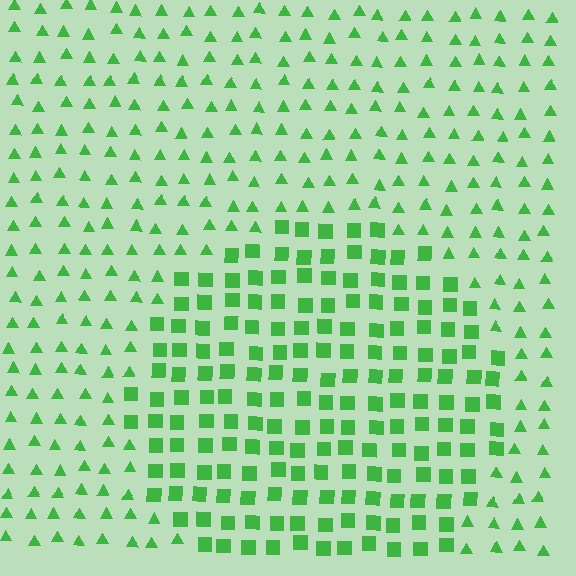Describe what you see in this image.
The image is filled with small green elements arranged in a uniform grid. A circle-shaped region contains squares, while the surrounding area contains triangles. The boundary is defined purely by the change in element shape.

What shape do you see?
I see a circle.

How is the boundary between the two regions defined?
The boundary is defined by a change in element shape: squares inside vs. triangles outside. All elements share the same color and spacing.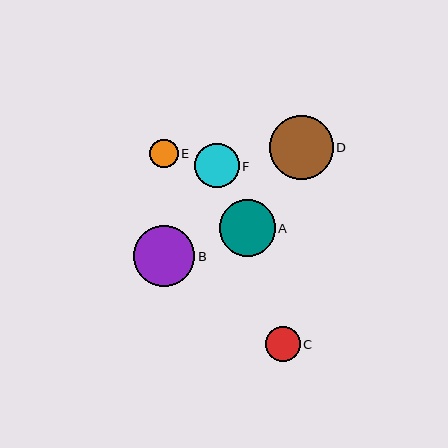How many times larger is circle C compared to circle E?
Circle C is approximately 1.2 times the size of circle E.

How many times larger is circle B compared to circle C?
Circle B is approximately 1.8 times the size of circle C.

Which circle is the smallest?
Circle E is the smallest with a size of approximately 29 pixels.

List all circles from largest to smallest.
From largest to smallest: D, B, A, F, C, E.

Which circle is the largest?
Circle D is the largest with a size of approximately 64 pixels.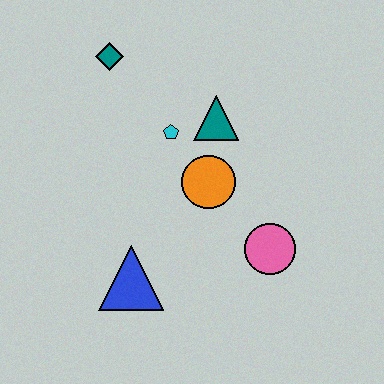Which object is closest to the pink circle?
The orange circle is closest to the pink circle.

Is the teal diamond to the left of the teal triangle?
Yes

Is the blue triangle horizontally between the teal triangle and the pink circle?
No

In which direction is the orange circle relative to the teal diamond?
The orange circle is below the teal diamond.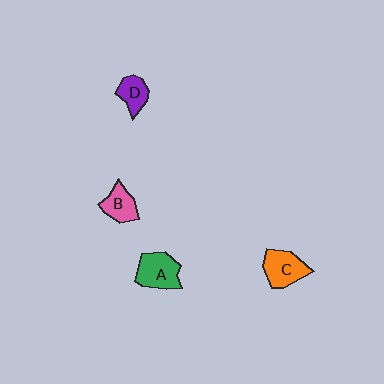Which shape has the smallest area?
Shape D (purple).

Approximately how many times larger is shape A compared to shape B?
Approximately 1.4 times.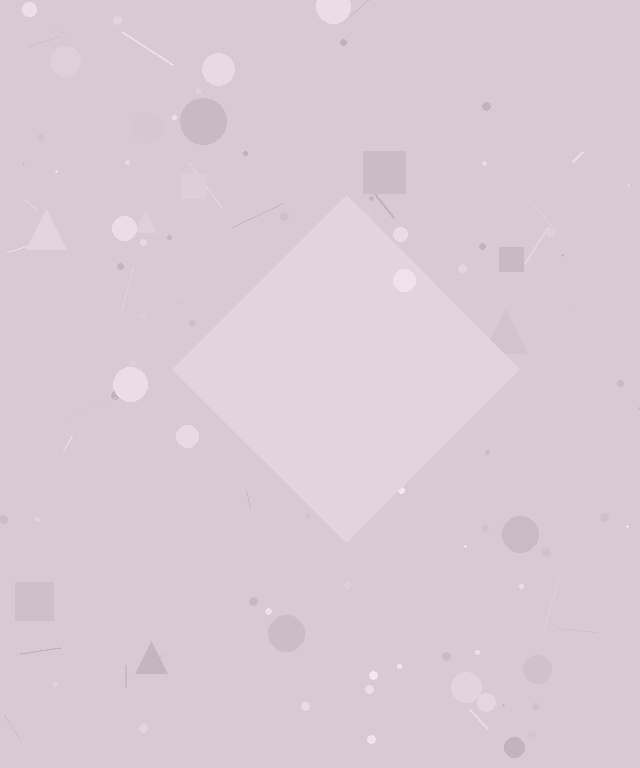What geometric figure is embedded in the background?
A diamond is embedded in the background.